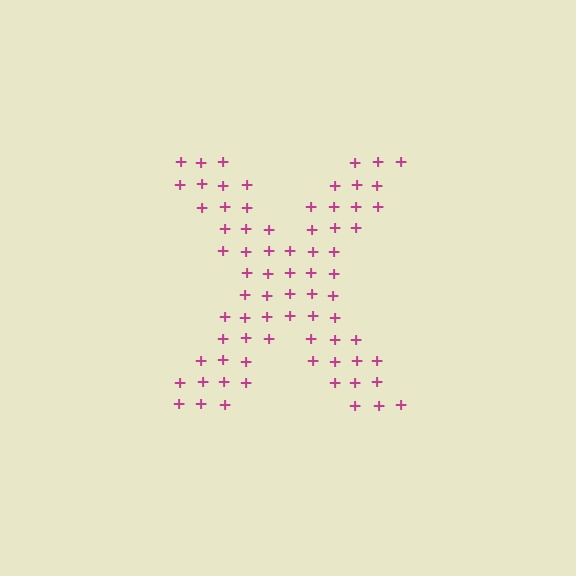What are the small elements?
The small elements are plus signs.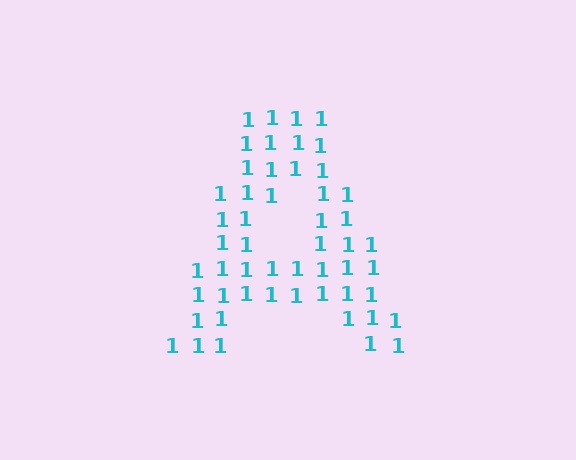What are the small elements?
The small elements are digit 1's.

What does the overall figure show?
The overall figure shows the letter A.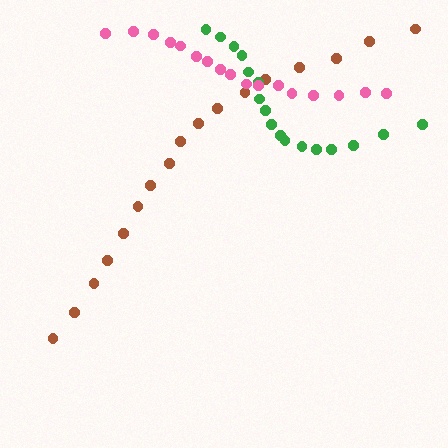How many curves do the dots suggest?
There are 3 distinct paths.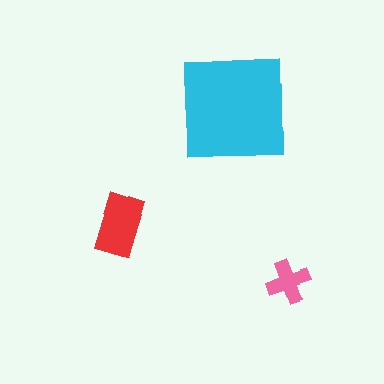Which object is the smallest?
The pink cross.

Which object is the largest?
The cyan square.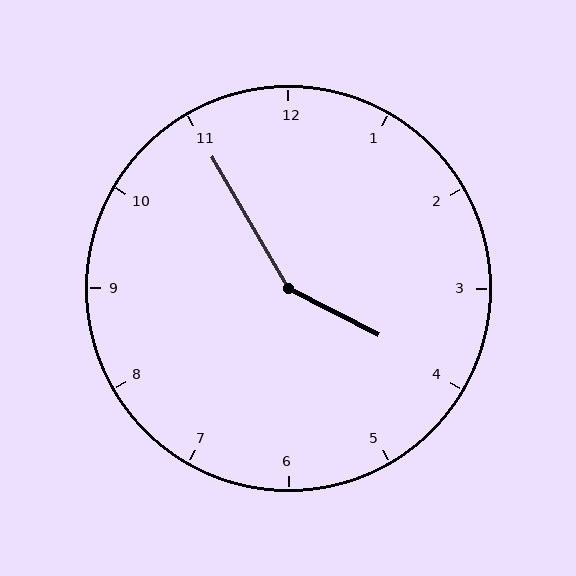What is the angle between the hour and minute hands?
Approximately 148 degrees.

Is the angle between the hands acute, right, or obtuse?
It is obtuse.